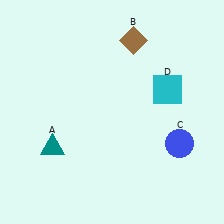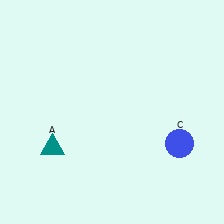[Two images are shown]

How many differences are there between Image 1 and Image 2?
There are 2 differences between the two images.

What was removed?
The brown diamond (B), the cyan square (D) were removed in Image 2.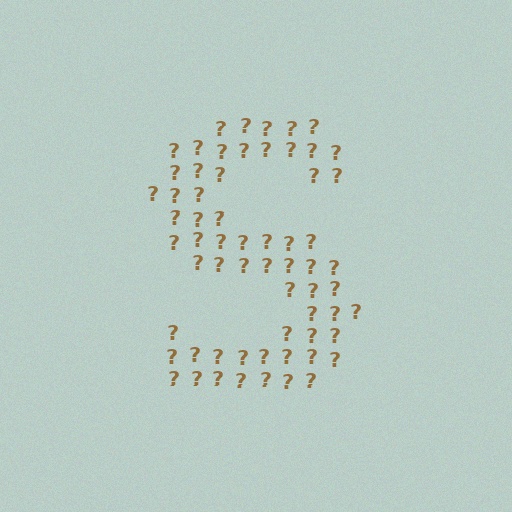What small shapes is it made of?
It is made of small question marks.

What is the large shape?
The large shape is the letter S.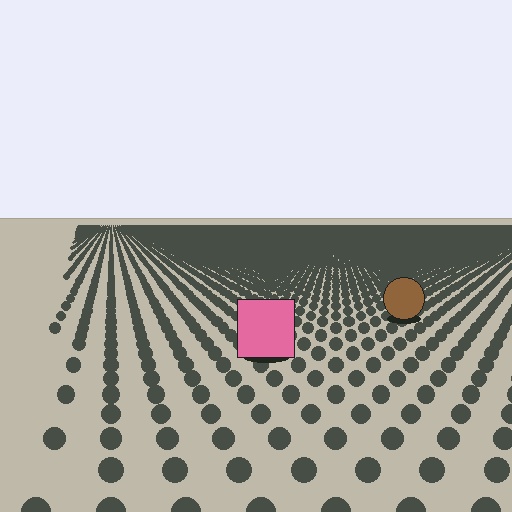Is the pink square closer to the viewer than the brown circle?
Yes. The pink square is closer — you can tell from the texture gradient: the ground texture is coarser near it.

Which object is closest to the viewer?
The pink square is closest. The texture marks near it are larger and more spread out.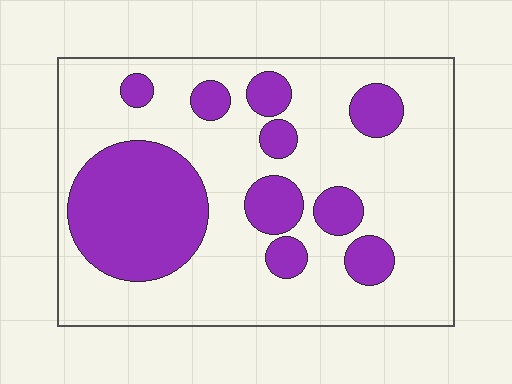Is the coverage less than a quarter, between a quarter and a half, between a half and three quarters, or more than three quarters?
Between a quarter and a half.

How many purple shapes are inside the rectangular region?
10.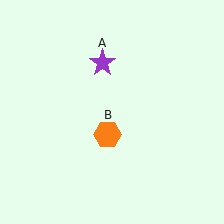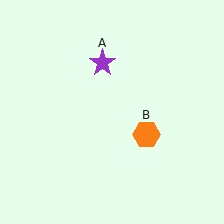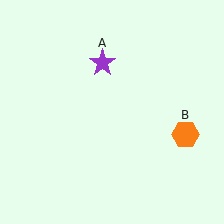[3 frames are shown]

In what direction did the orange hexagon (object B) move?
The orange hexagon (object B) moved right.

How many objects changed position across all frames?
1 object changed position: orange hexagon (object B).